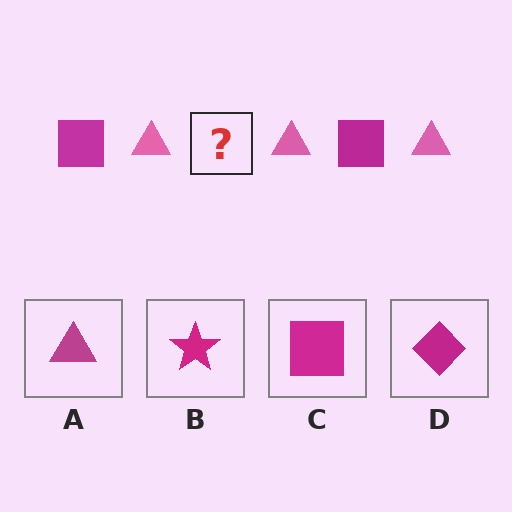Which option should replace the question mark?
Option C.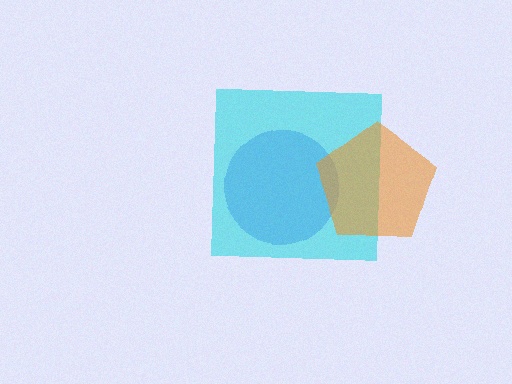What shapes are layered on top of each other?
The layered shapes are: a blue circle, a cyan square, an orange pentagon.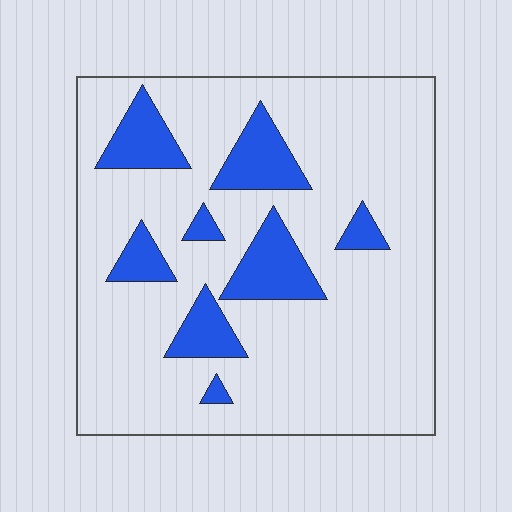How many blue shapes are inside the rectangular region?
8.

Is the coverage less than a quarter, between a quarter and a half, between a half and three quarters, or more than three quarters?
Less than a quarter.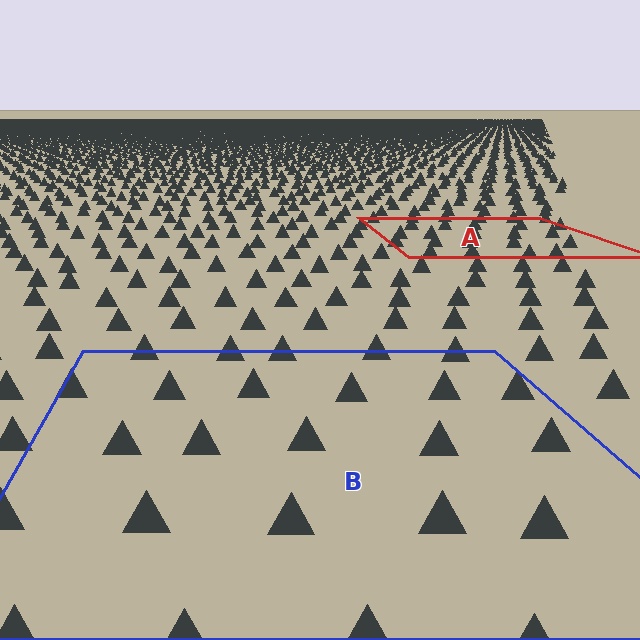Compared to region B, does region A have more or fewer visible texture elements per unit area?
Region A has more texture elements per unit area — they are packed more densely because it is farther away.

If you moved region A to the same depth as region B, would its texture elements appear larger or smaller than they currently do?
They would appear larger. At a closer depth, the same texture elements are projected at a bigger on-screen size.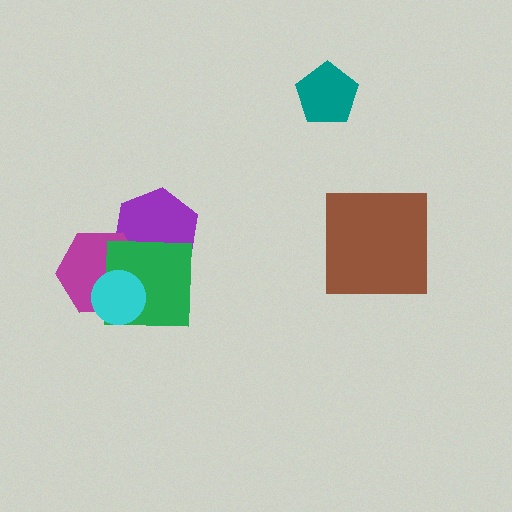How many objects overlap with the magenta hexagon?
3 objects overlap with the magenta hexagon.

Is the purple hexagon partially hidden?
Yes, it is partially covered by another shape.